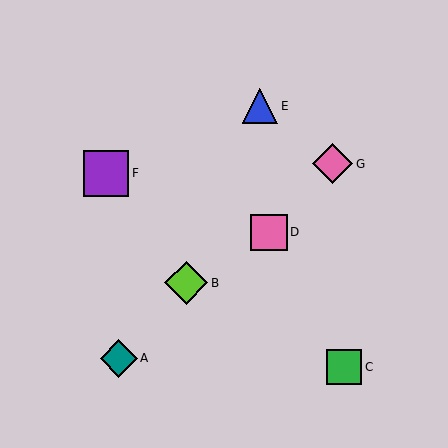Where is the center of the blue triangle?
The center of the blue triangle is at (260, 106).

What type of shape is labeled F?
Shape F is a purple square.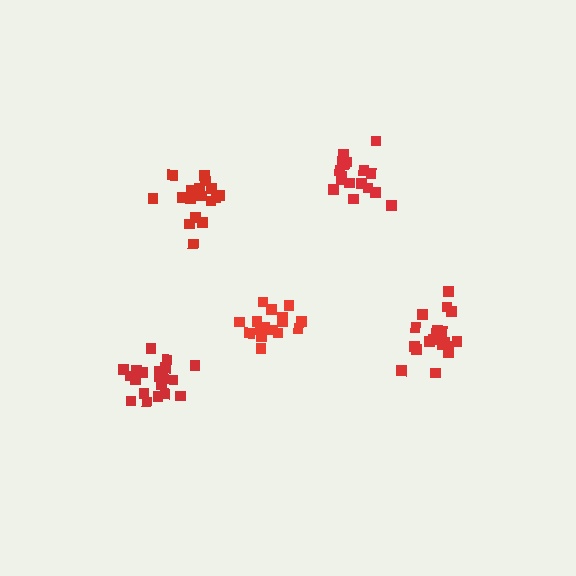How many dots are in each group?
Group 1: 16 dots, Group 2: 17 dots, Group 3: 17 dots, Group 4: 21 dots, Group 5: 19 dots (90 total).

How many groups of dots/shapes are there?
There are 5 groups.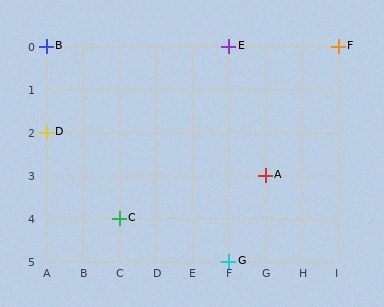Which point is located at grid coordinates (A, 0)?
Point B is at (A, 0).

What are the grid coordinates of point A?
Point A is at grid coordinates (G, 3).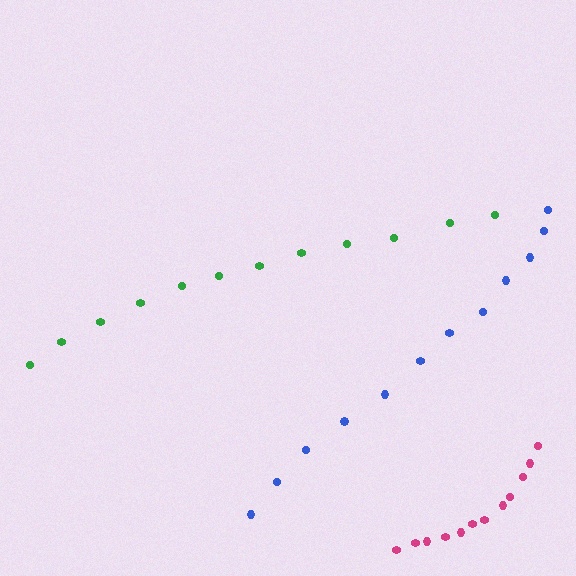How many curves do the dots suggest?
There are 3 distinct paths.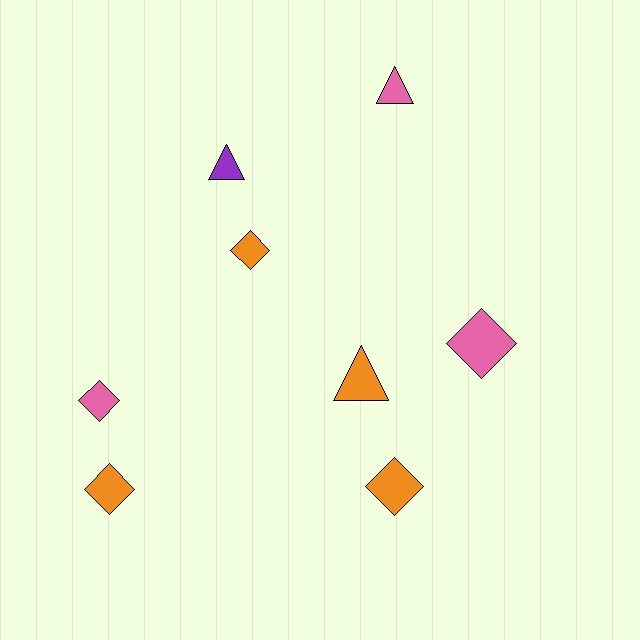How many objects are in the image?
There are 8 objects.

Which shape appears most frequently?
Diamond, with 5 objects.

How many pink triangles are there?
There is 1 pink triangle.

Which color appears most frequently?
Orange, with 4 objects.